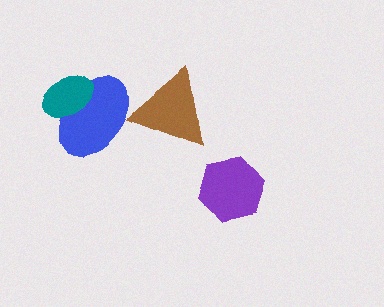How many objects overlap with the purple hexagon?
0 objects overlap with the purple hexagon.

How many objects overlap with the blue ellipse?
2 objects overlap with the blue ellipse.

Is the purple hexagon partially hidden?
No, no other shape covers it.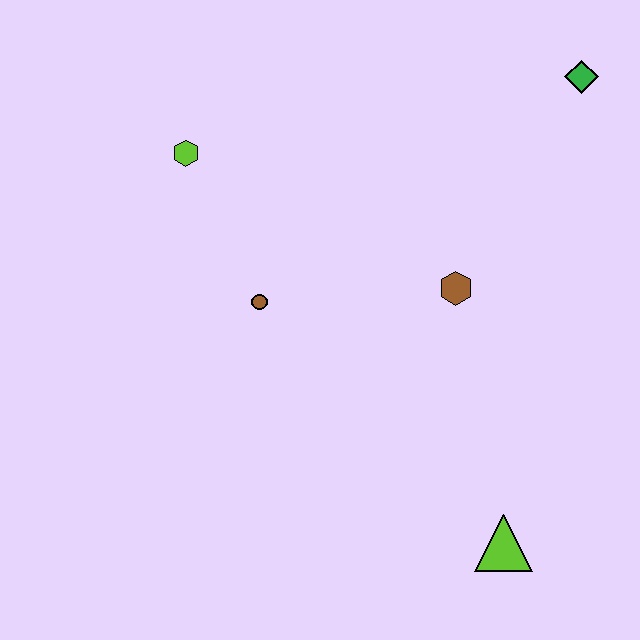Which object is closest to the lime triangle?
The brown hexagon is closest to the lime triangle.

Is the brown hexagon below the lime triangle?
No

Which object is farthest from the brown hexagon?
The lime hexagon is farthest from the brown hexagon.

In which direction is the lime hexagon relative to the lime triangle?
The lime hexagon is above the lime triangle.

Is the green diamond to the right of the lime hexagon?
Yes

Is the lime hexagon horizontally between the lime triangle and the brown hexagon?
No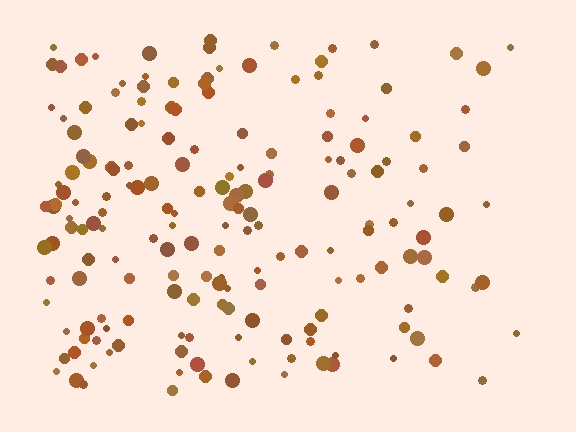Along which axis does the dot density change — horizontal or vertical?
Horizontal.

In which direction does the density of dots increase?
From right to left, with the left side densest.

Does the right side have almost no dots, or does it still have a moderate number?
Still a moderate number, just noticeably fewer than the left.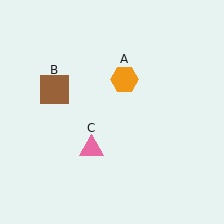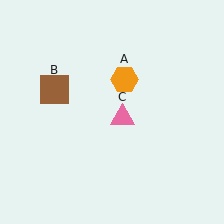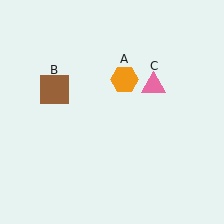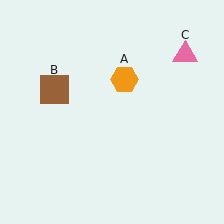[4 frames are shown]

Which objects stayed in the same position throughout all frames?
Orange hexagon (object A) and brown square (object B) remained stationary.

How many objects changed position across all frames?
1 object changed position: pink triangle (object C).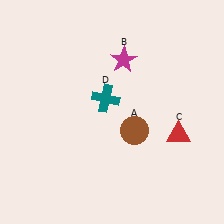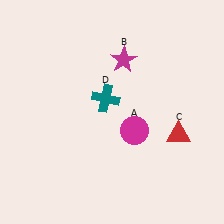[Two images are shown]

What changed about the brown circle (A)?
In Image 1, A is brown. In Image 2, it changed to magenta.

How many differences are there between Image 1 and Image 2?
There is 1 difference between the two images.